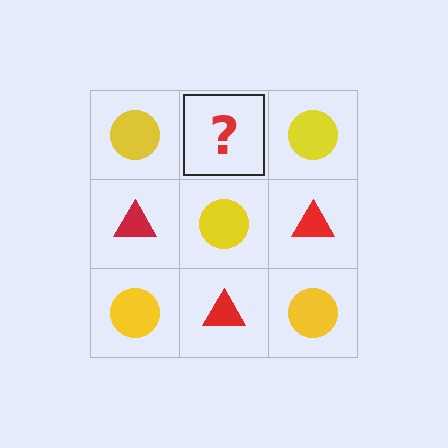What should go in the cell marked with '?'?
The missing cell should contain a red triangle.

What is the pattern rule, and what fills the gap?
The rule is that it alternates yellow circle and red triangle in a checkerboard pattern. The gap should be filled with a red triangle.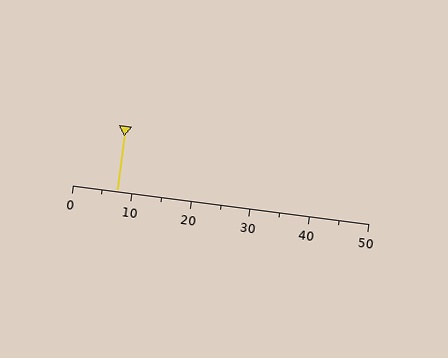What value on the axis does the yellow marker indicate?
The marker indicates approximately 7.5.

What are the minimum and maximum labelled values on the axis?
The axis runs from 0 to 50.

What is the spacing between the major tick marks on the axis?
The major ticks are spaced 10 apart.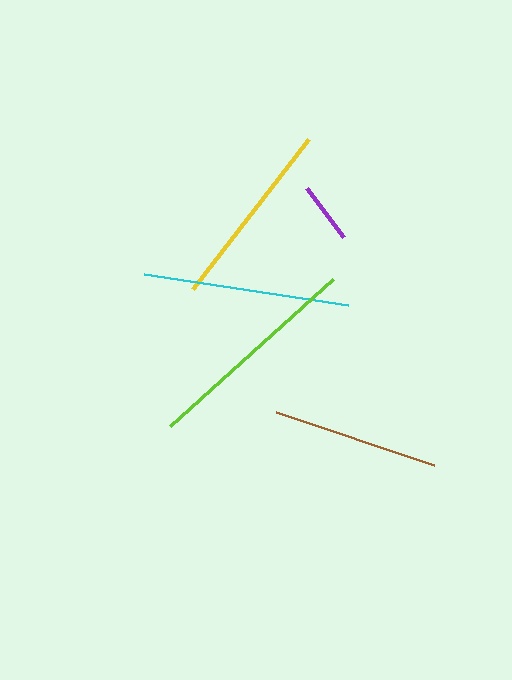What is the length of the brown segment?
The brown segment is approximately 167 pixels long.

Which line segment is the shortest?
The purple line is the shortest at approximately 62 pixels.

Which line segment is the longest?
The lime line is the longest at approximately 220 pixels.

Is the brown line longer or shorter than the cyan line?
The cyan line is longer than the brown line.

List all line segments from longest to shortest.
From longest to shortest: lime, cyan, yellow, brown, purple.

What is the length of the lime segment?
The lime segment is approximately 220 pixels long.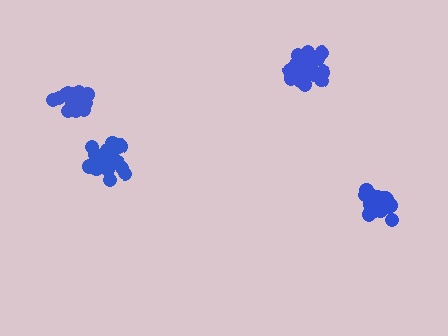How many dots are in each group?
Group 1: 20 dots, Group 2: 18 dots, Group 3: 18 dots, Group 4: 18 dots (74 total).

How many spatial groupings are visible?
There are 4 spatial groupings.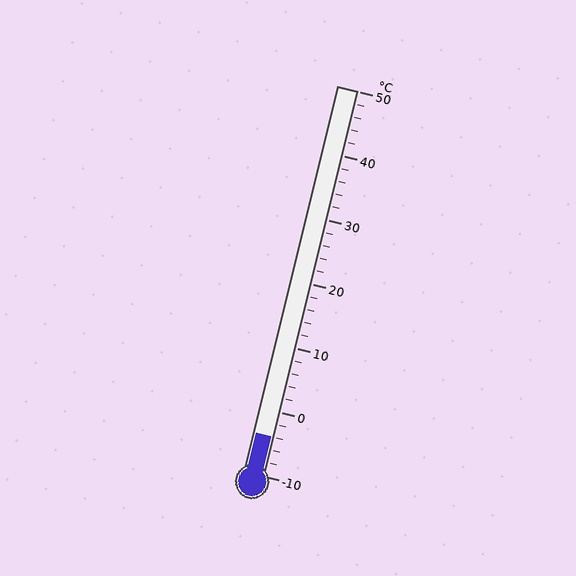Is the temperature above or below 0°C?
The temperature is below 0°C.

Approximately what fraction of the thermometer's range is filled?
The thermometer is filled to approximately 10% of its range.